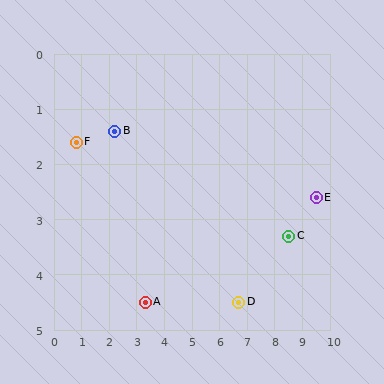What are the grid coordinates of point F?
Point F is at approximately (0.8, 1.6).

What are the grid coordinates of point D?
Point D is at approximately (6.7, 4.5).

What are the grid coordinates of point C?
Point C is at approximately (8.5, 3.3).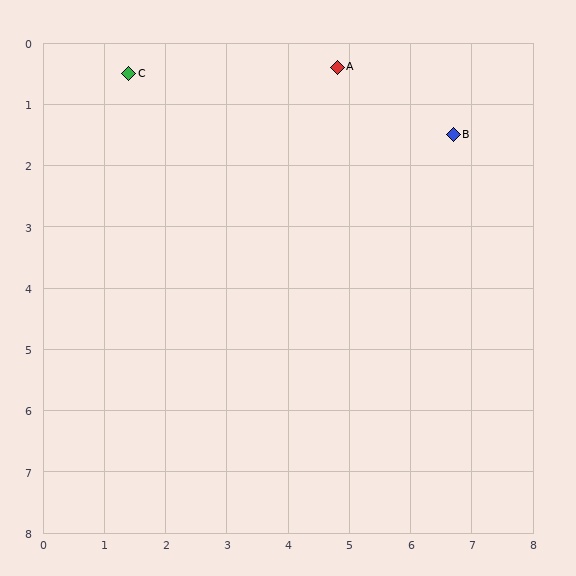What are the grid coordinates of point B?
Point B is at approximately (6.7, 1.5).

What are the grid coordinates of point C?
Point C is at approximately (1.4, 0.5).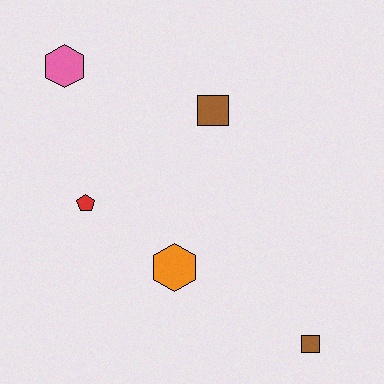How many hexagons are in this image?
There are 2 hexagons.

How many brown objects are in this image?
There are 2 brown objects.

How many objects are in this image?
There are 5 objects.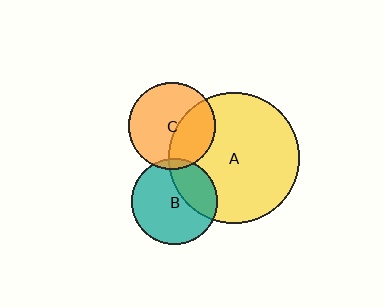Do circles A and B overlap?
Yes.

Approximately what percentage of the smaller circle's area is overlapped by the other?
Approximately 30%.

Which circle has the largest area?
Circle A (yellow).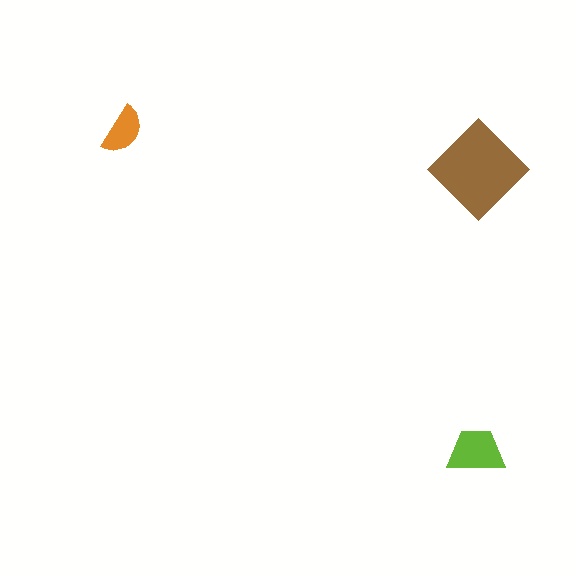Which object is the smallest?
The orange semicircle.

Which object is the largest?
The brown diamond.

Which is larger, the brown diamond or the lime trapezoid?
The brown diamond.